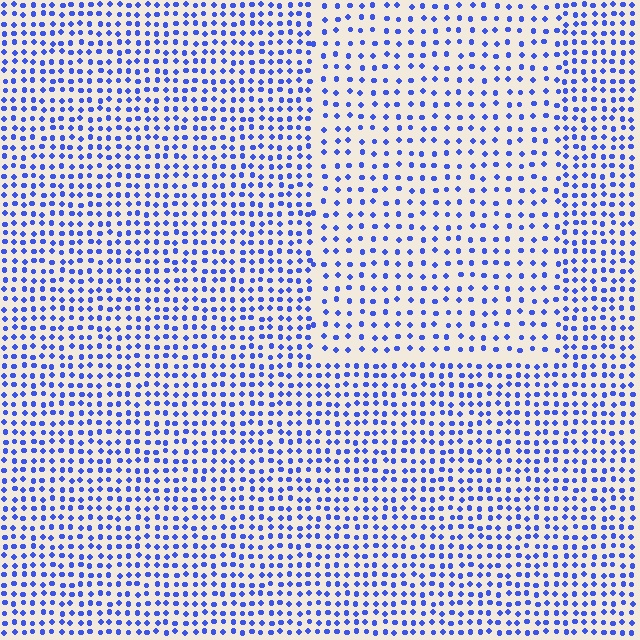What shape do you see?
I see a rectangle.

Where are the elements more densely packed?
The elements are more densely packed outside the rectangle boundary.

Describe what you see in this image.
The image contains small blue elements arranged at two different densities. A rectangle-shaped region is visible where the elements are less densely packed than the surrounding area.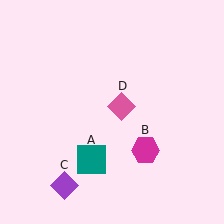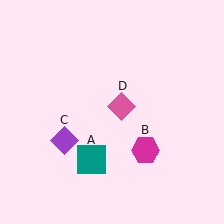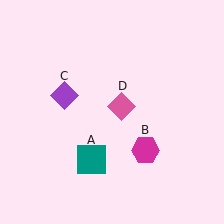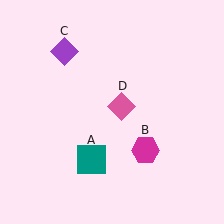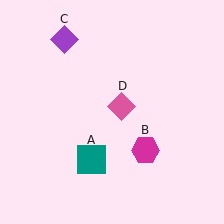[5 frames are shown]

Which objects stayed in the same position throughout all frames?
Teal square (object A) and magenta hexagon (object B) and pink diamond (object D) remained stationary.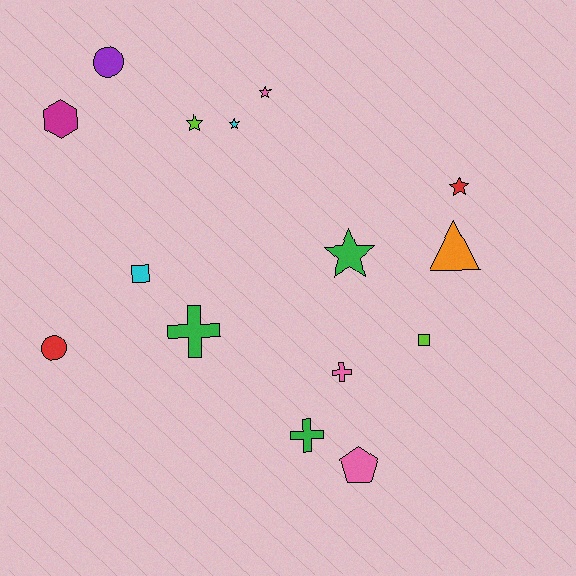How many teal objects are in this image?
There are no teal objects.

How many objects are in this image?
There are 15 objects.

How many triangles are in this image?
There is 1 triangle.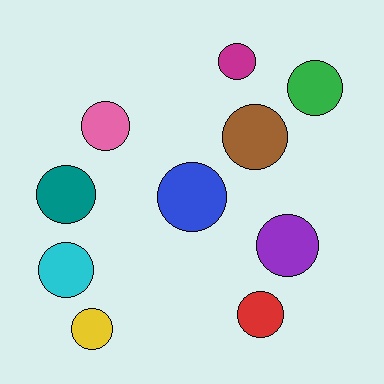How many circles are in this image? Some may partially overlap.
There are 10 circles.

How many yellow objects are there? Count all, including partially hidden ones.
There is 1 yellow object.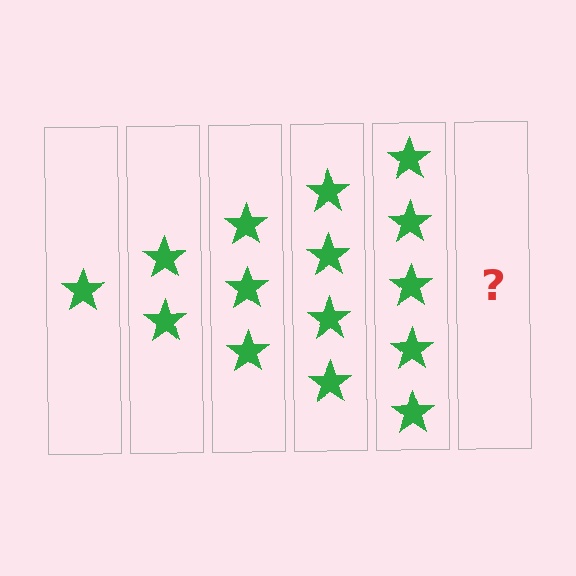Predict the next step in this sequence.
The next step is 6 stars.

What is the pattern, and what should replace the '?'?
The pattern is that each step adds one more star. The '?' should be 6 stars.